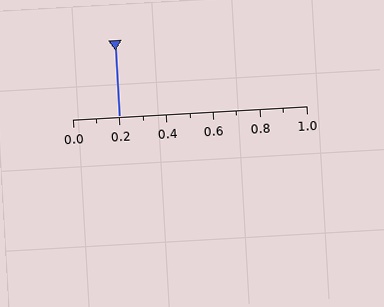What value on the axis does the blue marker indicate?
The marker indicates approximately 0.2.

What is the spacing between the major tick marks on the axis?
The major ticks are spaced 0.2 apart.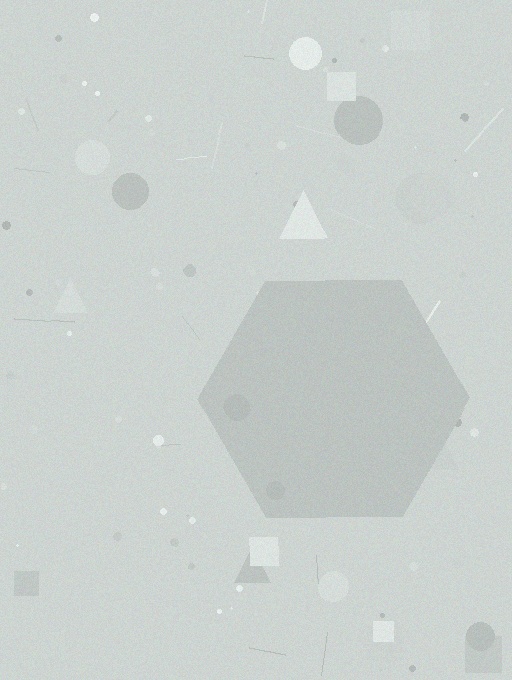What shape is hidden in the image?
A hexagon is hidden in the image.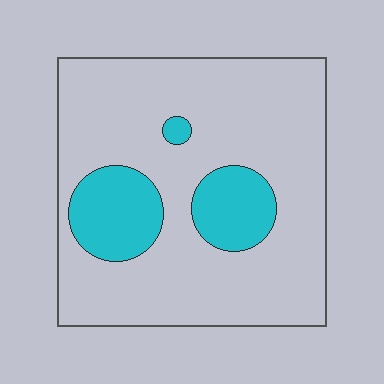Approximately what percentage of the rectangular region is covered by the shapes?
Approximately 20%.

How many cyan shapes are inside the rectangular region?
3.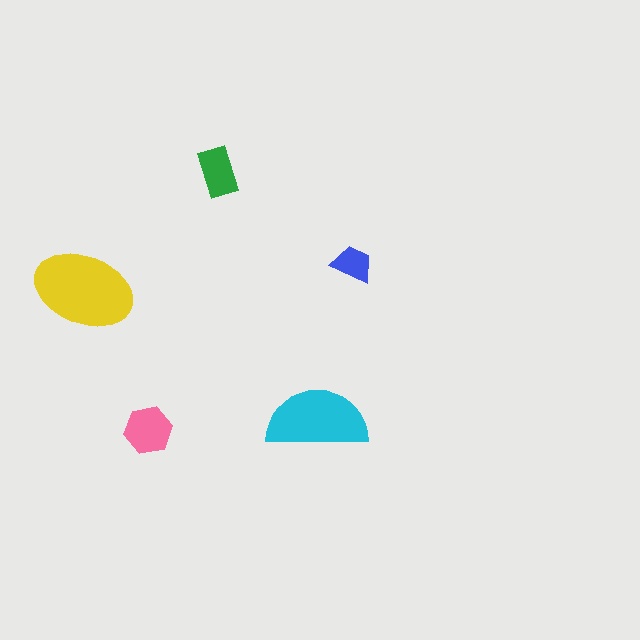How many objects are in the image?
There are 5 objects in the image.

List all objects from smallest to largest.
The blue trapezoid, the green rectangle, the pink hexagon, the cyan semicircle, the yellow ellipse.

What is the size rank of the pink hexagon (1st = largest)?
3rd.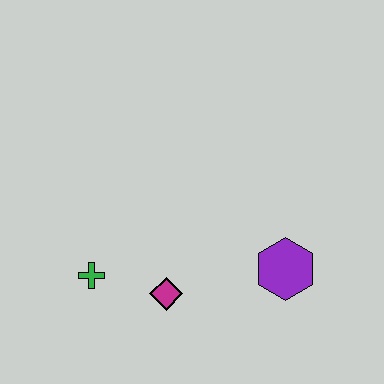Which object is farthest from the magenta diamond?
The purple hexagon is farthest from the magenta diamond.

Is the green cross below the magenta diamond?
No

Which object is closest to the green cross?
The magenta diamond is closest to the green cross.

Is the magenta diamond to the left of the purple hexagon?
Yes